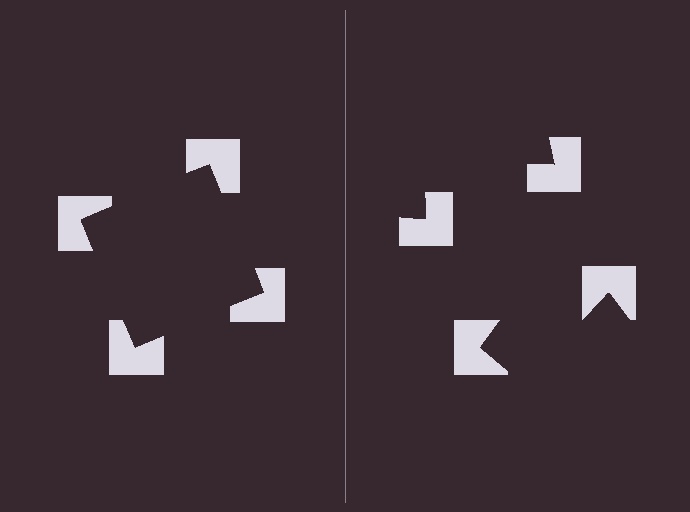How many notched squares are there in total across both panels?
8 — 4 on each side.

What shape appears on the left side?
An illusory square.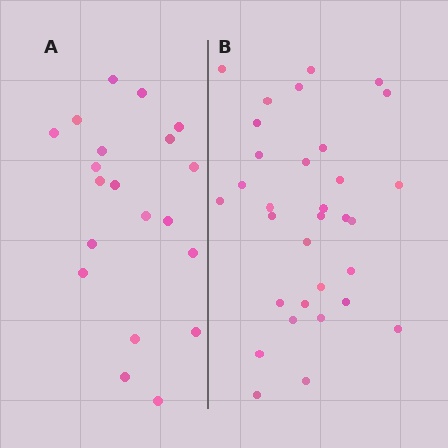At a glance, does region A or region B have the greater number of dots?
Region B (the right region) has more dots.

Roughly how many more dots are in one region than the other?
Region B has roughly 12 or so more dots than region A.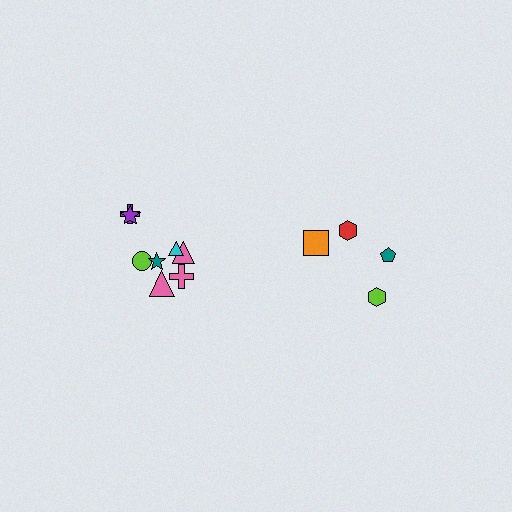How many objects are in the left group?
There are 8 objects.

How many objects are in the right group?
There are 4 objects.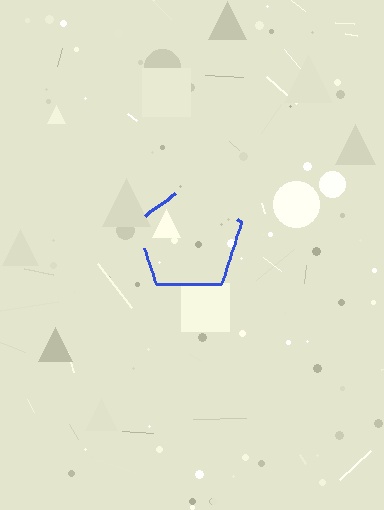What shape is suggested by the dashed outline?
The dashed outline suggests a pentagon.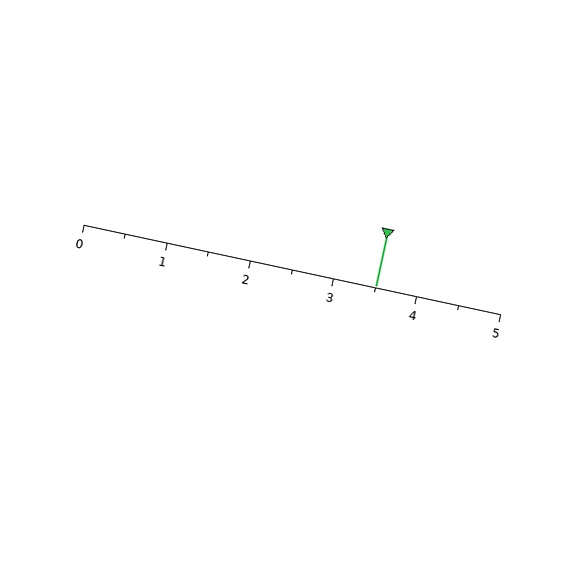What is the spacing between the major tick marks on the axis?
The major ticks are spaced 1 apart.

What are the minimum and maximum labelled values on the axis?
The axis runs from 0 to 5.